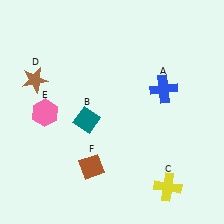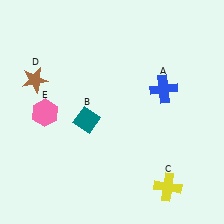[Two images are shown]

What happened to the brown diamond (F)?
The brown diamond (F) was removed in Image 2. It was in the bottom-left area of Image 1.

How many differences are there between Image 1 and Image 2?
There is 1 difference between the two images.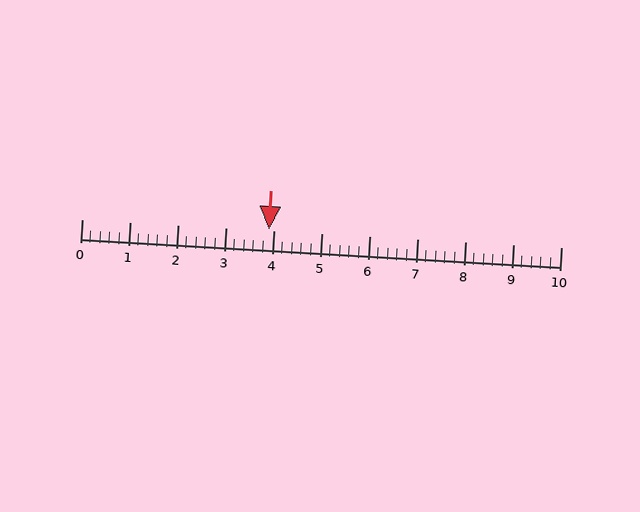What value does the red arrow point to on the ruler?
The red arrow points to approximately 3.9.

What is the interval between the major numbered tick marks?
The major tick marks are spaced 1 units apart.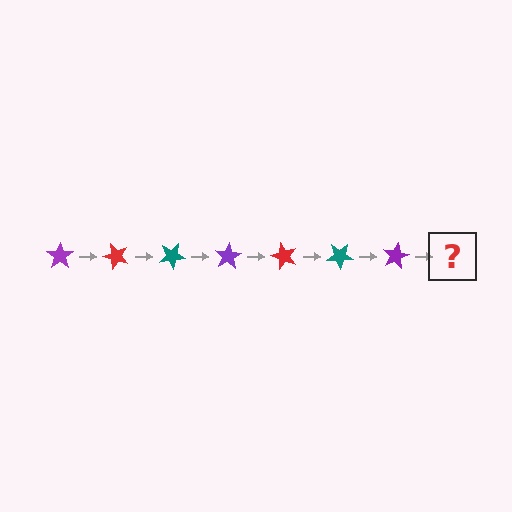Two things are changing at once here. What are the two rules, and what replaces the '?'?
The two rules are that it rotates 50 degrees each step and the color cycles through purple, red, and teal. The '?' should be a red star, rotated 350 degrees from the start.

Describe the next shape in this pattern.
It should be a red star, rotated 350 degrees from the start.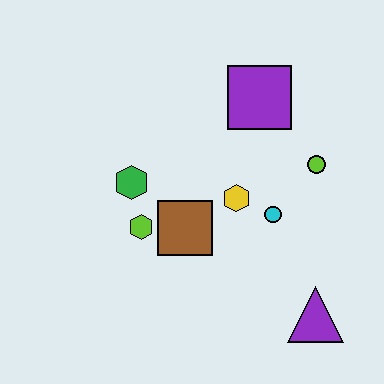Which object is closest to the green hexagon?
The lime hexagon is closest to the green hexagon.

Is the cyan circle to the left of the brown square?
No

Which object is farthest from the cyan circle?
The green hexagon is farthest from the cyan circle.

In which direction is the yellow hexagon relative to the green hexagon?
The yellow hexagon is to the right of the green hexagon.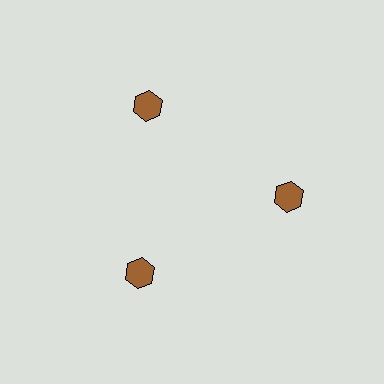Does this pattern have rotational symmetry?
Yes, this pattern has 3-fold rotational symmetry. It looks the same after rotating 120 degrees around the center.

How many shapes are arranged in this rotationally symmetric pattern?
There are 3 shapes, arranged in 3 groups of 1.